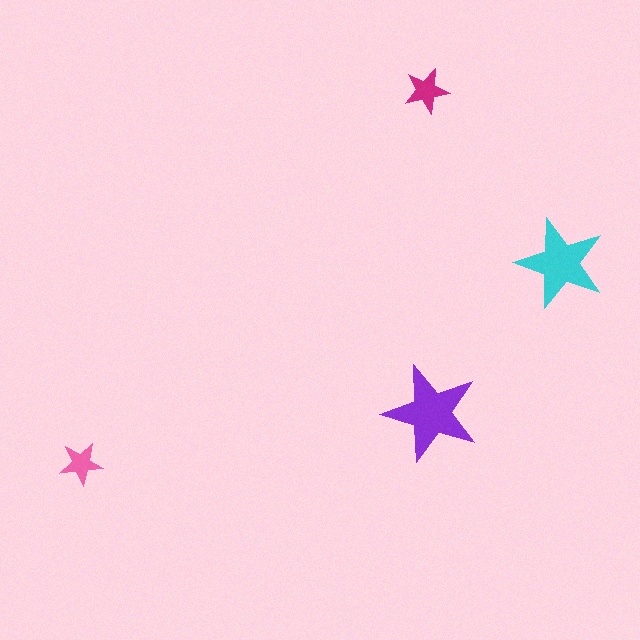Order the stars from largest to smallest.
the purple one, the cyan one, the magenta one, the pink one.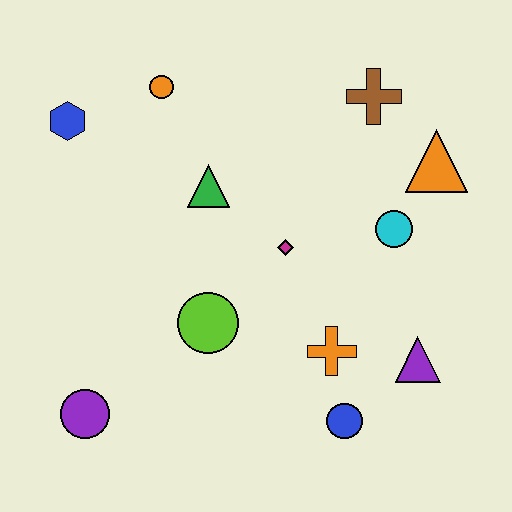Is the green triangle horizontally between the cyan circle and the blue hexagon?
Yes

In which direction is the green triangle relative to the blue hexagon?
The green triangle is to the right of the blue hexagon.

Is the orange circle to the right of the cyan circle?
No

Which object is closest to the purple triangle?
The orange cross is closest to the purple triangle.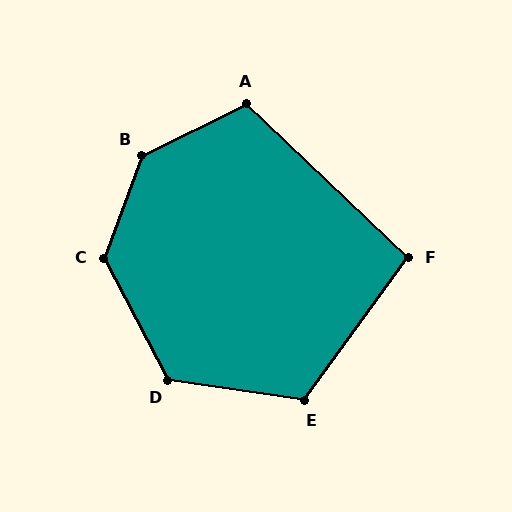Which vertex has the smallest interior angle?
F, at approximately 97 degrees.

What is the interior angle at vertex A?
Approximately 110 degrees (obtuse).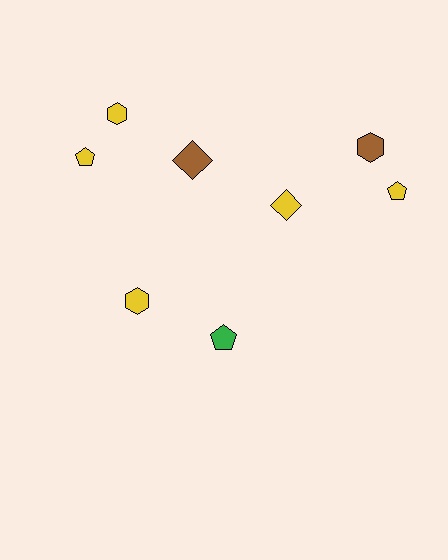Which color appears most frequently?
Yellow, with 5 objects.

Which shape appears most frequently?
Pentagon, with 3 objects.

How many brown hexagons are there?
There is 1 brown hexagon.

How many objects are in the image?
There are 8 objects.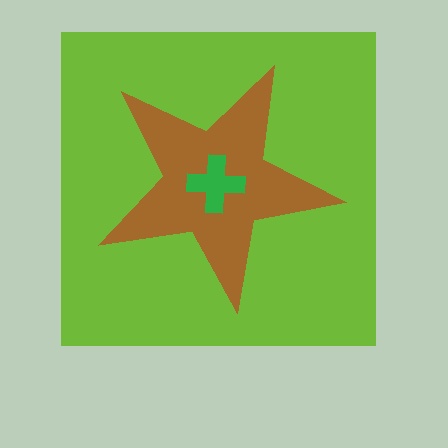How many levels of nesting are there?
3.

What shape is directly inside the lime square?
The brown star.